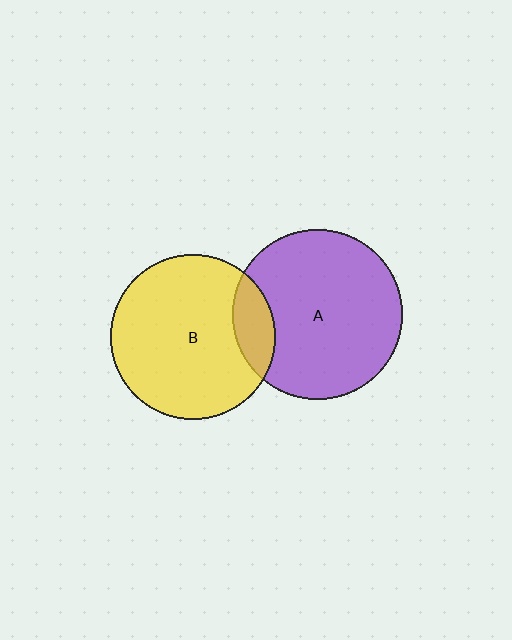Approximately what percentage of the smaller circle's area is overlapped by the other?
Approximately 15%.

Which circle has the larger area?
Circle A (purple).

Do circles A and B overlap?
Yes.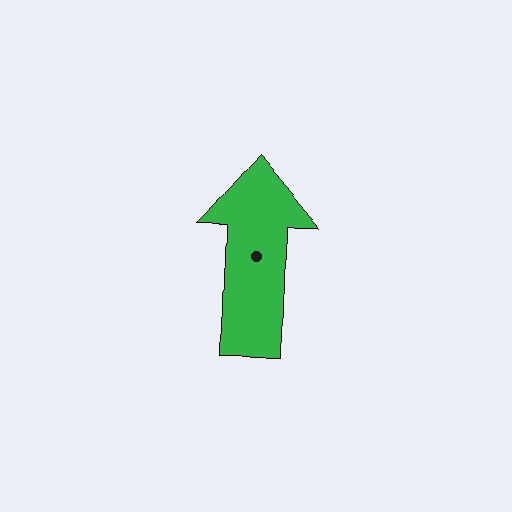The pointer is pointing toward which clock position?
Roughly 12 o'clock.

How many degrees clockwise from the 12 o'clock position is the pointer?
Approximately 1 degrees.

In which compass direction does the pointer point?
North.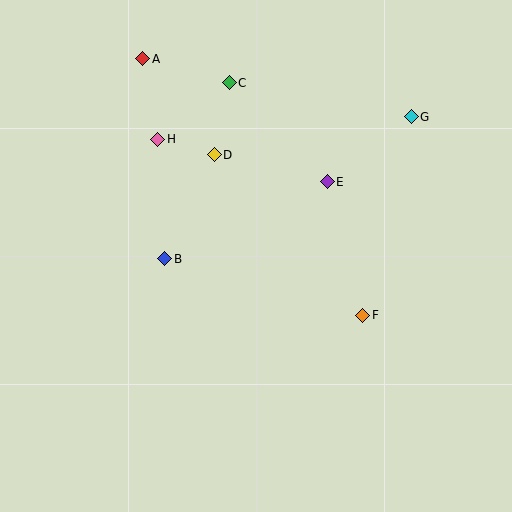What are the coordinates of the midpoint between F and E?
The midpoint between F and E is at (345, 249).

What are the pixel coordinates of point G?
Point G is at (411, 117).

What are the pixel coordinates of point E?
Point E is at (327, 182).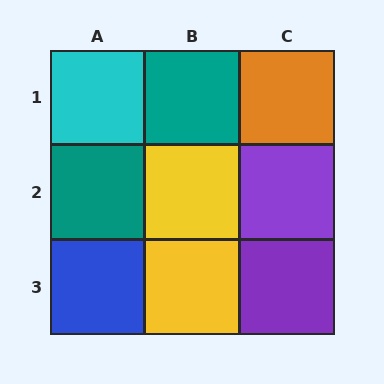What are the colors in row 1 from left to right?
Cyan, teal, orange.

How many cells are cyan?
1 cell is cyan.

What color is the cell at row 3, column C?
Purple.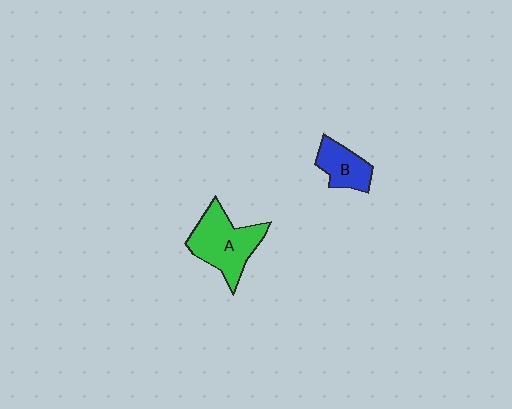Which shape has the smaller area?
Shape B (blue).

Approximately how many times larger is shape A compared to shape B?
Approximately 1.7 times.